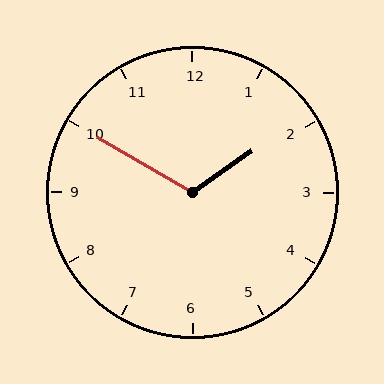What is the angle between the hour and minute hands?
Approximately 115 degrees.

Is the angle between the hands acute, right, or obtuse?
It is obtuse.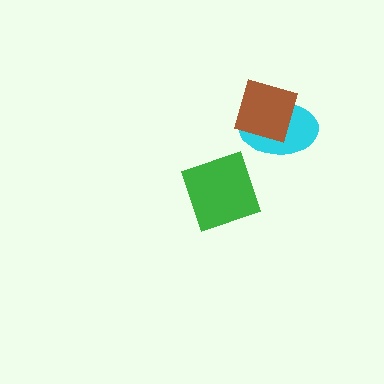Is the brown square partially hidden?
No, no other shape covers it.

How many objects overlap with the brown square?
1 object overlaps with the brown square.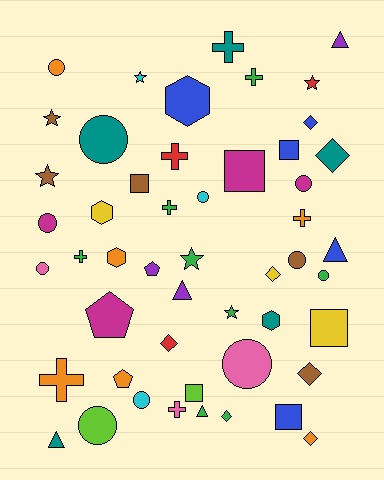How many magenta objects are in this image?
There are 4 magenta objects.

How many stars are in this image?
There are 6 stars.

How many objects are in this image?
There are 50 objects.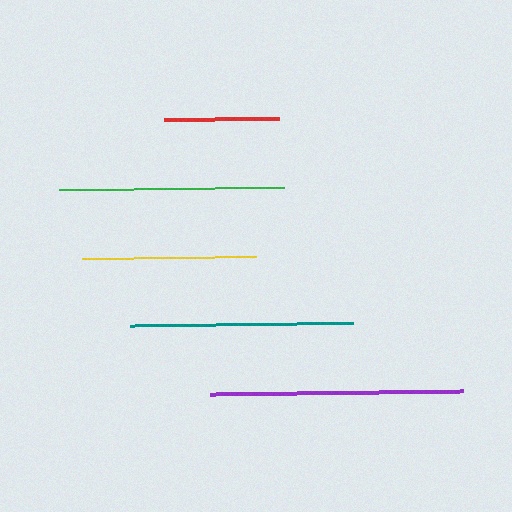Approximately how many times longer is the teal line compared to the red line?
The teal line is approximately 1.9 times the length of the red line.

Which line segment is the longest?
The purple line is the longest at approximately 253 pixels.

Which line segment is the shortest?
The red line is the shortest at approximately 115 pixels.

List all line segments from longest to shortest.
From longest to shortest: purple, green, teal, yellow, red.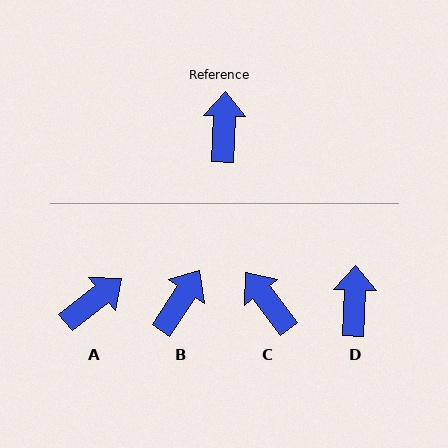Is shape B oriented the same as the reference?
No, it is off by about 31 degrees.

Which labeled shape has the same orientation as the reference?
D.